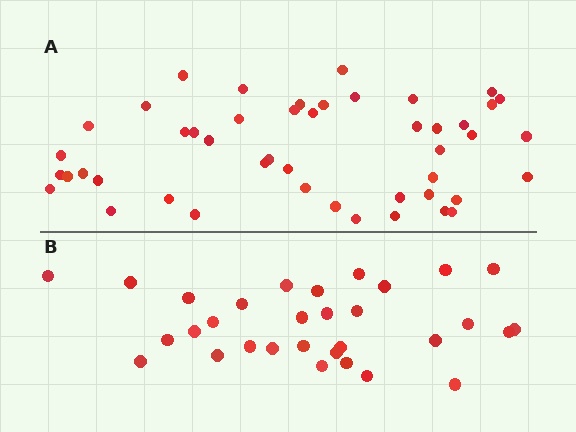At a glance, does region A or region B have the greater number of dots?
Region A (the top region) has more dots.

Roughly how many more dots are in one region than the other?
Region A has approximately 15 more dots than region B.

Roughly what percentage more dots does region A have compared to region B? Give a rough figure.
About 50% more.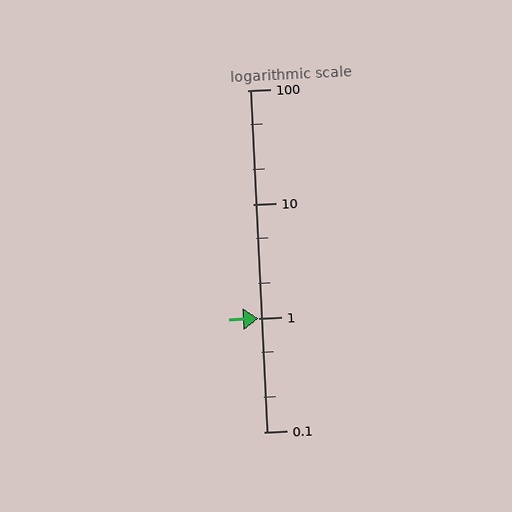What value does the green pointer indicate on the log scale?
The pointer indicates approximately 0.99.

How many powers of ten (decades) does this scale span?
The scale spans 3 decades, from 0.1 to 100.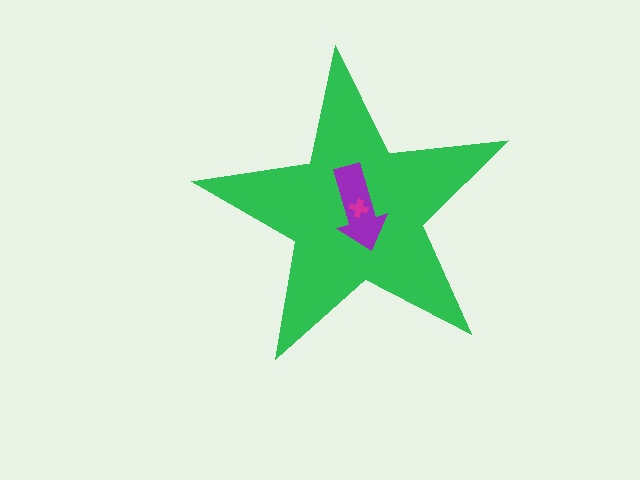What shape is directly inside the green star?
The purple arrow.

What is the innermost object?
The magenta cross.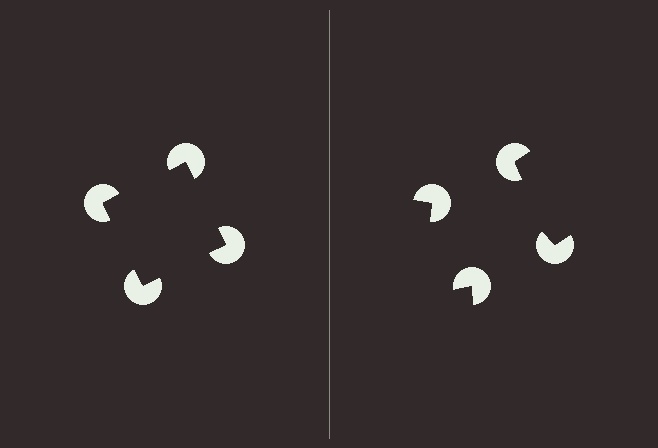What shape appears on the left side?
An illusory square.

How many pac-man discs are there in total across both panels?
8 — 4 on each side.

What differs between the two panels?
The pac-man discs are positioned identically on both sides; only the wedge orientations differ. On the left they align to a square; on the right they are misaligned.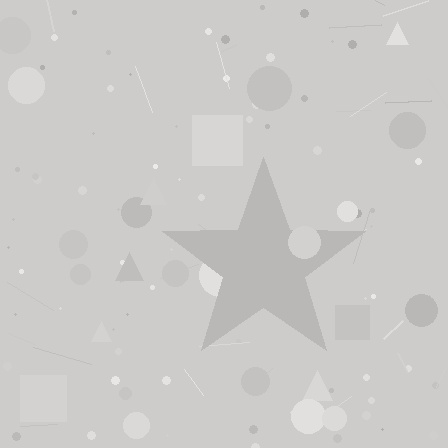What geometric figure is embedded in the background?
A star is embedded in the background.